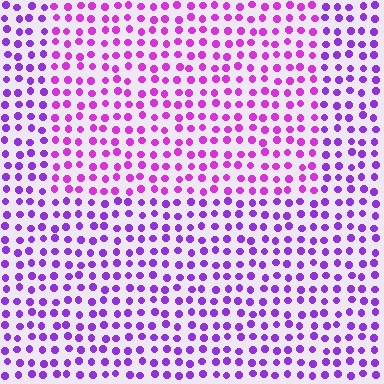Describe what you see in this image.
The image is filled with small purple elements in a uniform arrangement. A rectangle-shaped region is visible where the elements are tinted to a slightly different hue, forming a subtle color boundary.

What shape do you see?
I see a rectangle.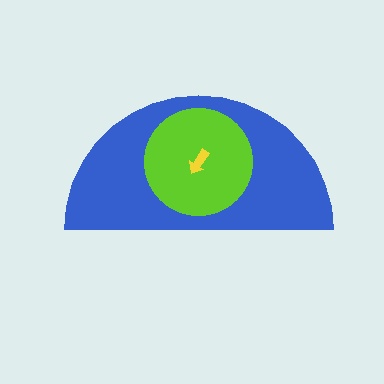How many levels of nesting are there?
3.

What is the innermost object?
The yellow arrow.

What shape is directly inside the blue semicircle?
The lime circle.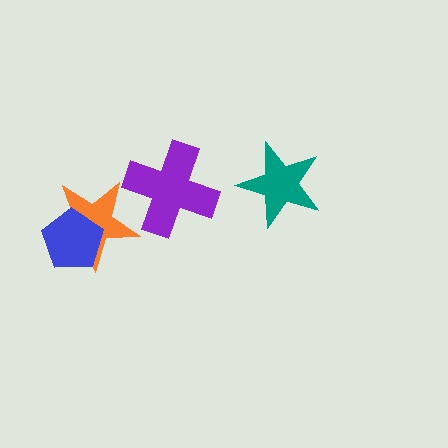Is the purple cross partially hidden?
Yes, it is partially covered by another shape.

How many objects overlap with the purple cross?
1 object overlaps with the purple cross.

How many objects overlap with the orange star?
2 objects overlap with the orange star.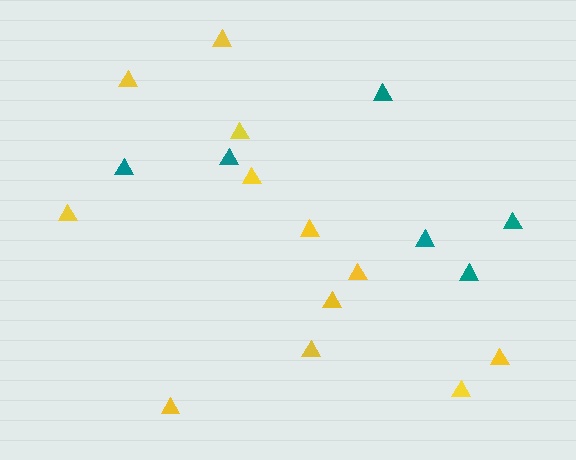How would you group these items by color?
There are 2 groups: one group of teal triangles (6) and one group of yellow triangles (12).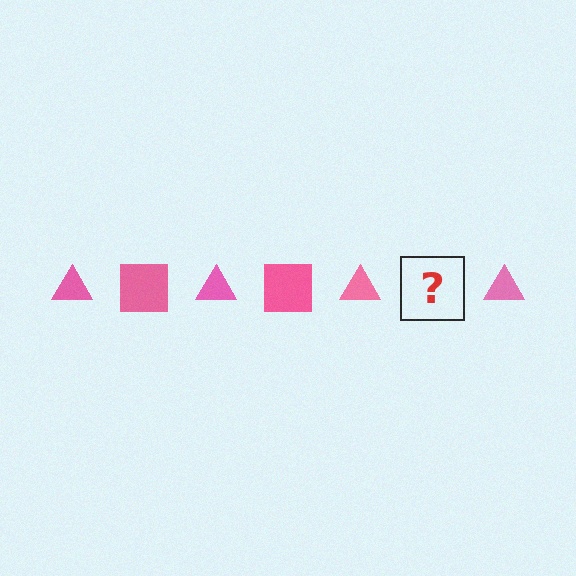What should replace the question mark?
The question mark should be replaced with a pink square.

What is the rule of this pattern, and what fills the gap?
The rule is that the pattern cycles through triangle, square shapes in pink. The gap should be filled with a pink square.